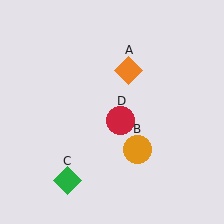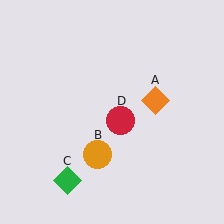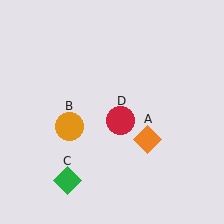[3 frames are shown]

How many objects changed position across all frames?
2 objects changed position: orange diamond (object A), orange circle (object B).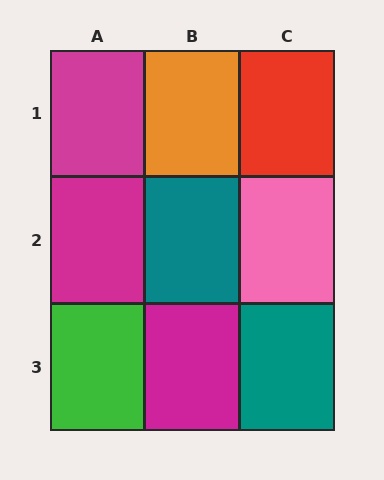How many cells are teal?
2 cells are teal.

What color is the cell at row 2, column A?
Magenta.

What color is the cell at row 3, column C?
Teal.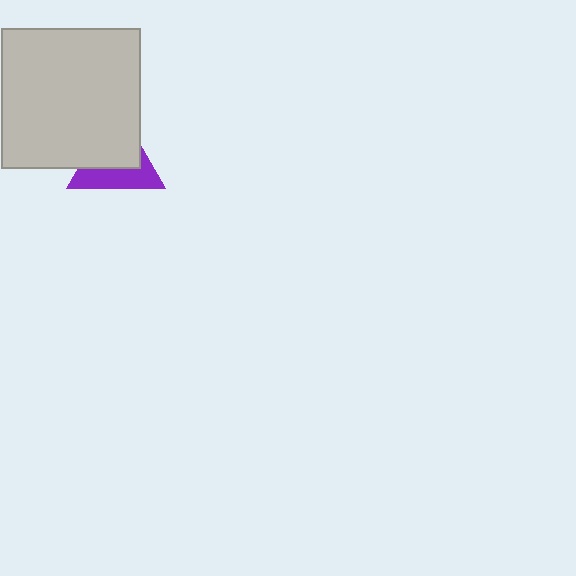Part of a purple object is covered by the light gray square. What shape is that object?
It is a triangle.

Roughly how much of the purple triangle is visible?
A small part of it is visible (roughly 44%).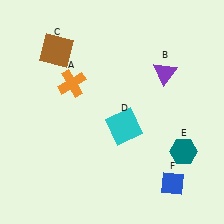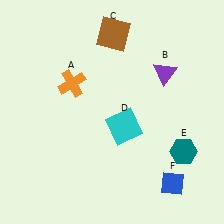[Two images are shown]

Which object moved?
The brown square (C) moved right.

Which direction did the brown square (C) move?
The brown square (C) moved right.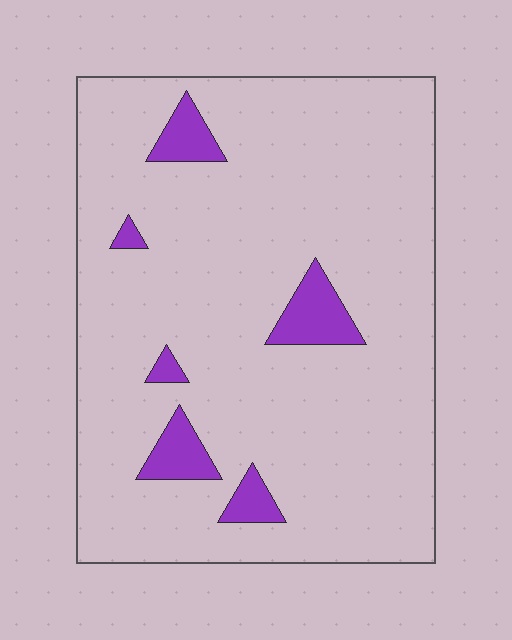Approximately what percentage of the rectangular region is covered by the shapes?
Approximately 10%.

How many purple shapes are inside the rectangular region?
6.